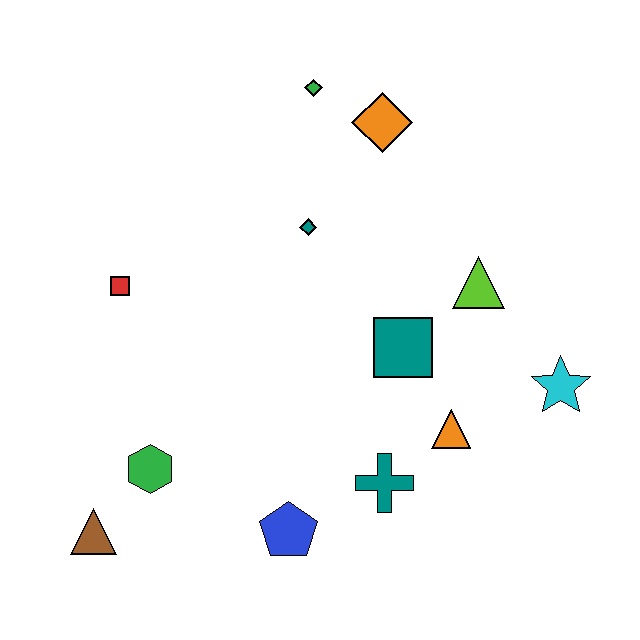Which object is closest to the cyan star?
The orange triangle is closest to the cyan star.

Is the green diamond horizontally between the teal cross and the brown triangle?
Yes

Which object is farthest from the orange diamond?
The brown triangle is farthest from the orange diamond.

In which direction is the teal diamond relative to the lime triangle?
The teal diamond is to the left of the lime triangle.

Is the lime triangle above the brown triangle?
Yes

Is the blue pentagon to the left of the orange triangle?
Yes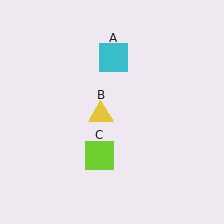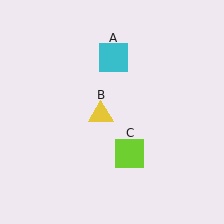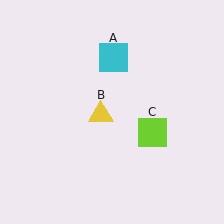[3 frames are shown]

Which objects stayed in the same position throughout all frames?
Cyan square (object A) and yellow triangle (object B) remained stationary.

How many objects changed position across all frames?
1 object changed position: lime square (object C).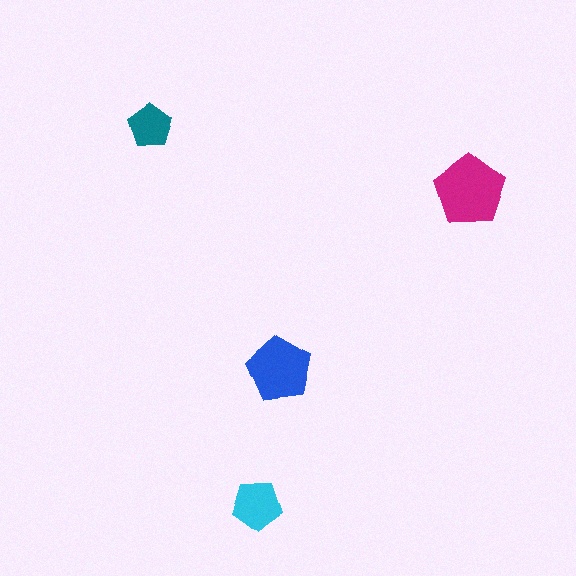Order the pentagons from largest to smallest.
the magenta one, the blue one, the cyan one, the teal one.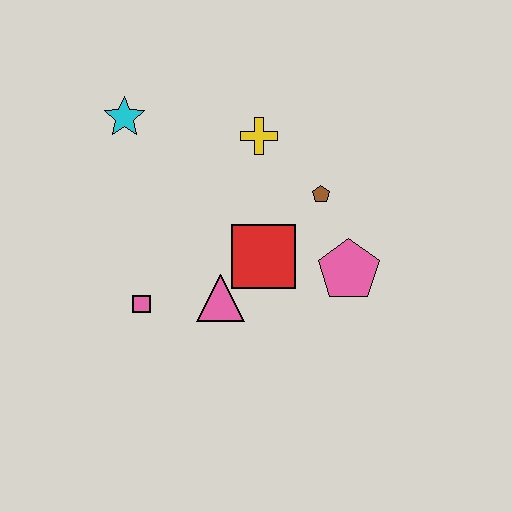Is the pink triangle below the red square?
Yes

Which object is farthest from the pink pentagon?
The cyan star is farthest from the pink pentagon.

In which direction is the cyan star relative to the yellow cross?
The cyan star is to the left of the yellow cross.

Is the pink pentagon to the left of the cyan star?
No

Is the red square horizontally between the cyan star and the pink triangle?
No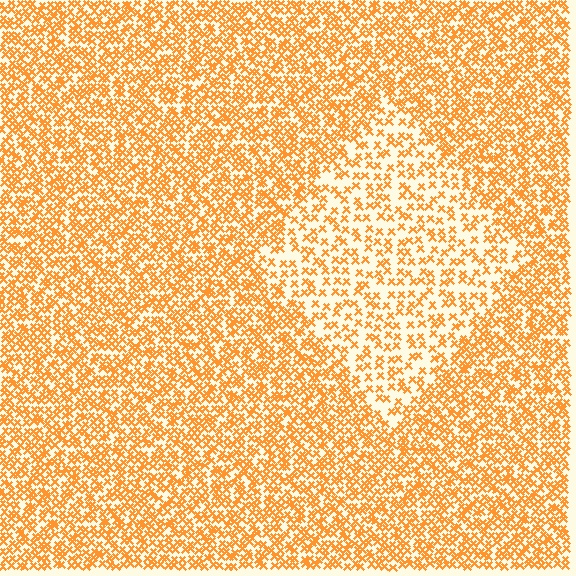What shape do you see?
I see a diamond.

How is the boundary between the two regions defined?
The boundary is defined by a change in element density (approximately 2.0x ratio). All elements are the same color, size, and shape.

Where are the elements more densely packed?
The elements are more densely packed outside the diamond boundary.